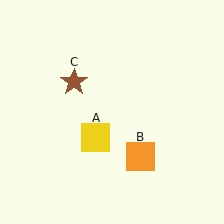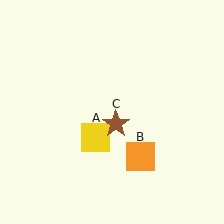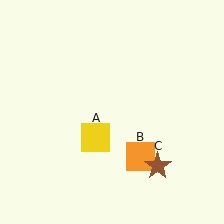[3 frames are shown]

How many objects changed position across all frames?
1 object changed position: brown star (object C).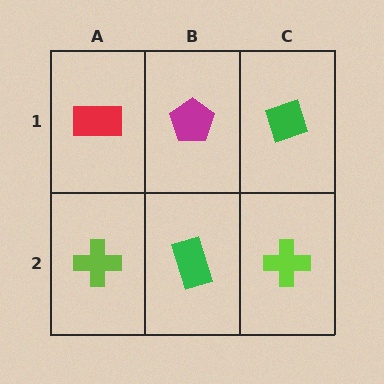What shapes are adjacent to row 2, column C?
A green diamond (row 1, column C), a green rectangle (row 2, column B).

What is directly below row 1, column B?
A green rectangle.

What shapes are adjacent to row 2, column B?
A magenta pentagon (row 1, column B), a lime cross (row 2, column A), a lime cross (row 2, column C).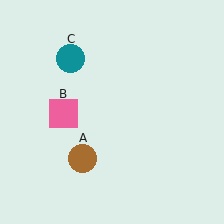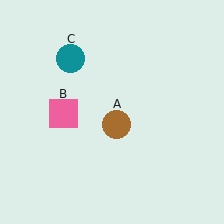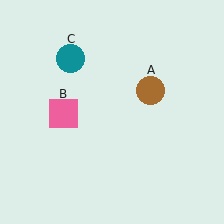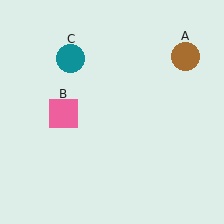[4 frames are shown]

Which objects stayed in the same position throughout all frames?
Pink square (object B) and teal circle (object C) remained stationary.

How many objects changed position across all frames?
1 object changed position: brown circle (object A).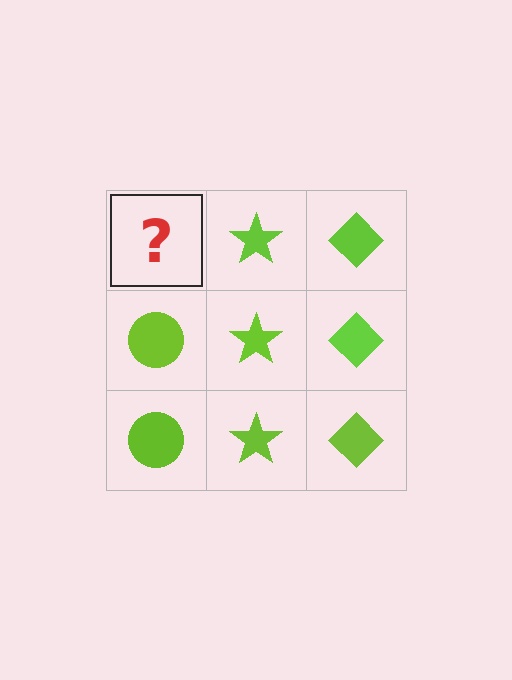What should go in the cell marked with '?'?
The missing cell should contain a lime circle.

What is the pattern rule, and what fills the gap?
The rule is that each column has a consistent shape. The gap should be filled with a lime circle.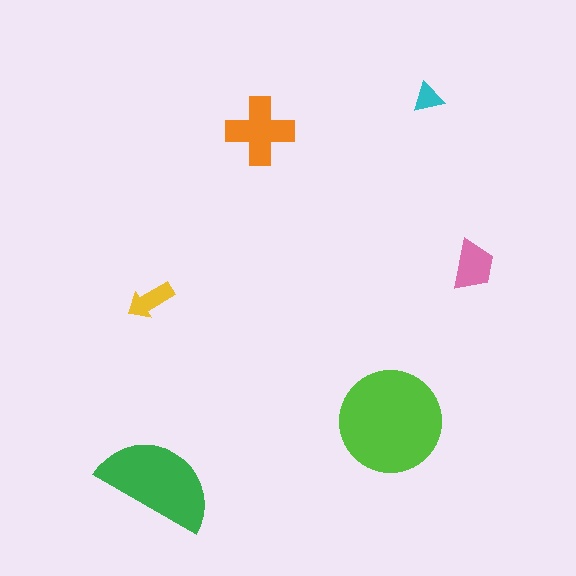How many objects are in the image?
There are 6 objects in the image.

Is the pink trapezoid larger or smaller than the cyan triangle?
Larger.